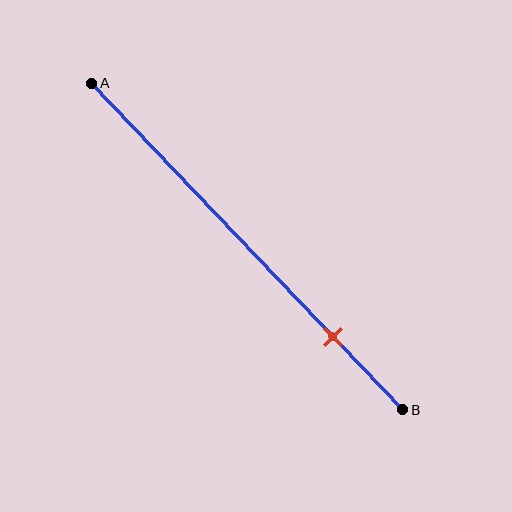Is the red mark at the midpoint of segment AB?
No, the mark is at about 80% from A, not at the 50% midpoint.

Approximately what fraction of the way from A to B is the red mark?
The red mark is approximately 80% of the way from A to B.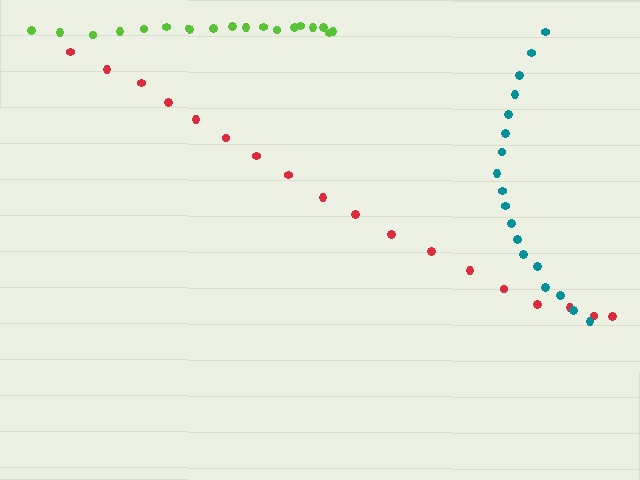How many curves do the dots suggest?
There are 3 distinct paths.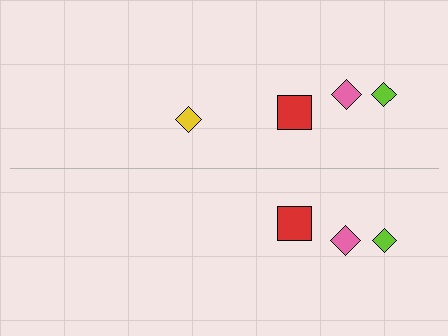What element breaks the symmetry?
A yellow diamond is missing from the bottom side.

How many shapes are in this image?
There are 7 shapes in this image.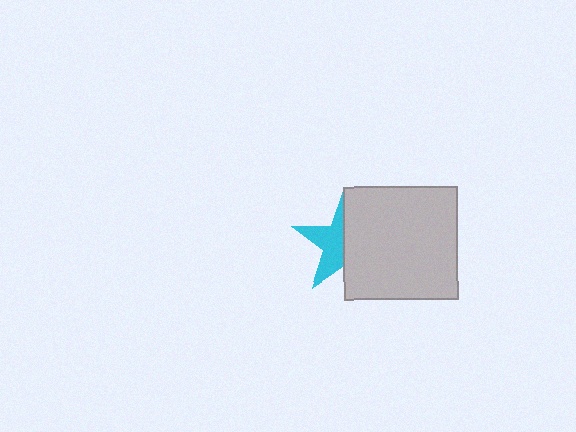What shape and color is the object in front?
The object in front is a light gray rectangle.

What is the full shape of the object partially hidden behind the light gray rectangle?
The partially hidden object is a cyan star.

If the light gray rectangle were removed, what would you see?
You would see the complete cyan star.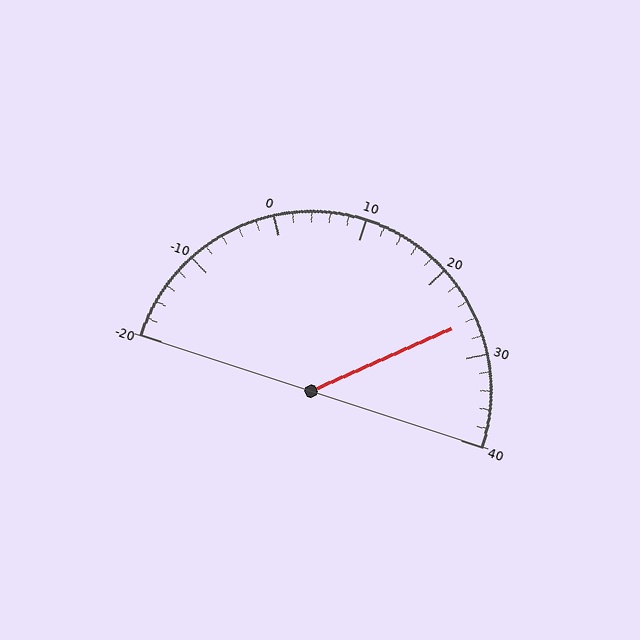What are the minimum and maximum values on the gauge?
The gauge ranges from -20 to 40.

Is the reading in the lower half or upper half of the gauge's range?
The reading is in the upper half of the range (-20 to 40).